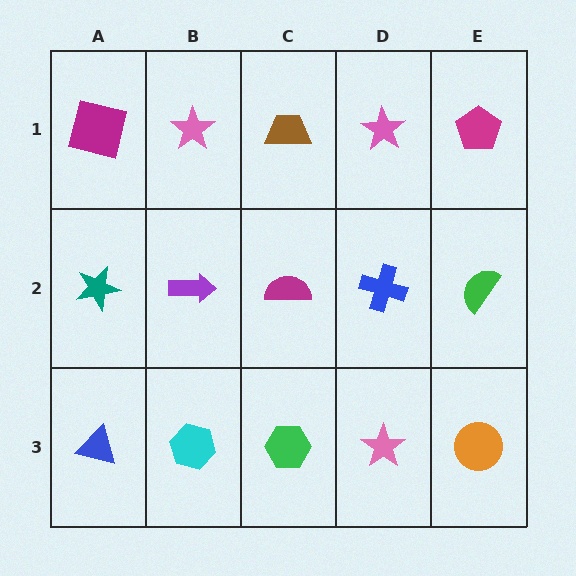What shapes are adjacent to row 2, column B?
A pink star (row 1, column B), a cyan hexagon (row 3, column B), a teal star (row 2, column A), a magenta semicircle (row 2, column C).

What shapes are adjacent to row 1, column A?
A teal star (row 2, column A), a pink star (row 1, column B).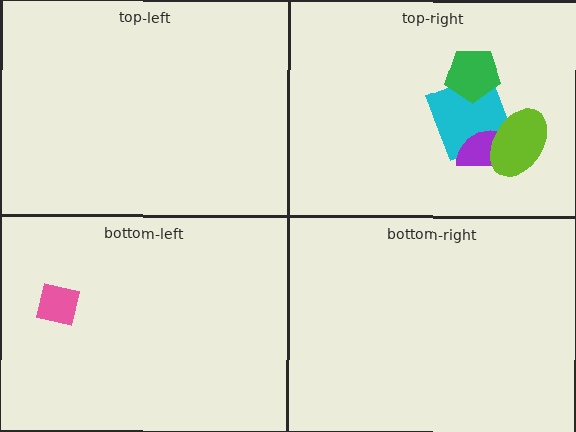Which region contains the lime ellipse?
The top-right region.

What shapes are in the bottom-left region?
The pink square.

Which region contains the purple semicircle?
The top-right region.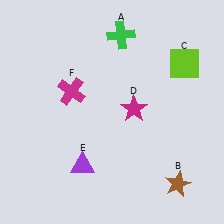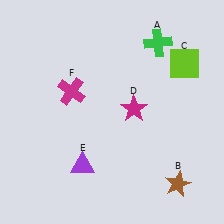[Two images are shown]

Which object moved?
The green cross (A) moved right.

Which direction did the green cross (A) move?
The green cross (A) moved right.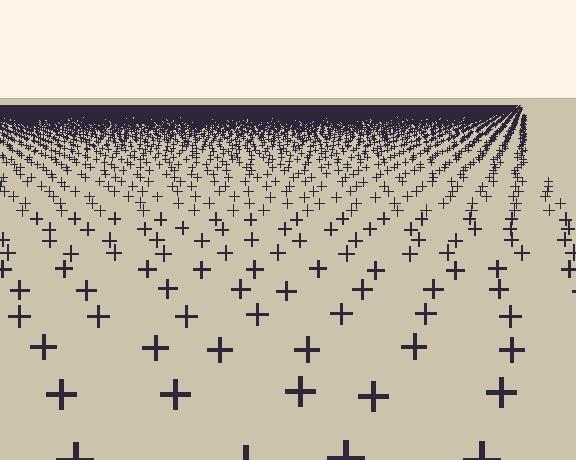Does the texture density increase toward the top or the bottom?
Density increases toward the top.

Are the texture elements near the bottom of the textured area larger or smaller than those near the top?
Larger. Near the bottom, elements are closer to the viewer and appear at a bigger on-screen size.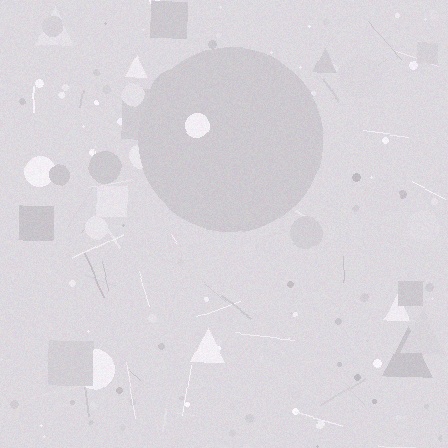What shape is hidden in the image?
A circle is hidden in the image.